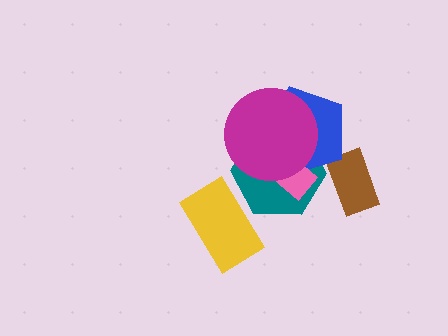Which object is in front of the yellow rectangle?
The teal hexagon is in front of the yellow rectangle.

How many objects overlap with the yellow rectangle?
1 object overlaps with the yellow rectangle.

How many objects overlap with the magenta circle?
3 objects overlap with the magenta circle.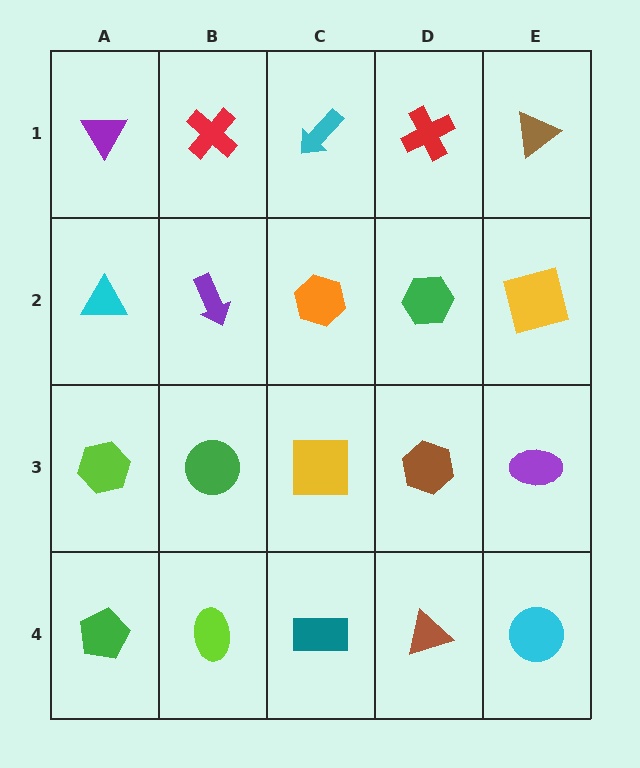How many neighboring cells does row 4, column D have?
3.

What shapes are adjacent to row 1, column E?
A yellow square (row 2, column E), a red cross (row 1, column D).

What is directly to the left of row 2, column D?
An orange hexagon.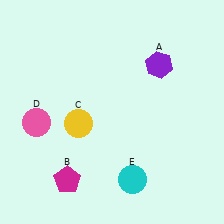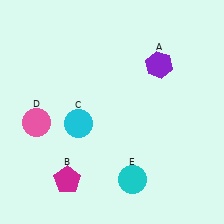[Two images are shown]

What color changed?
The circle (C) changed from yellow in Image 1 to cyan in Image 2.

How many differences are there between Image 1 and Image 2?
There is 1 difference between the two images.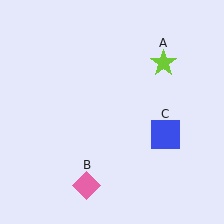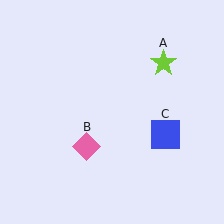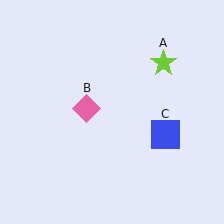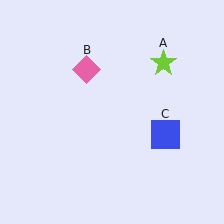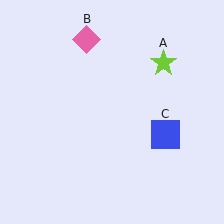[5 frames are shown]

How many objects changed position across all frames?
1 object changed position: pink diamond (object B).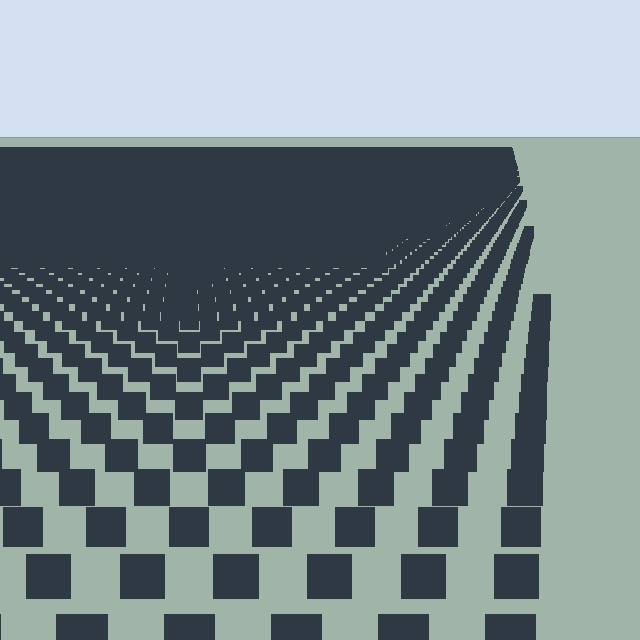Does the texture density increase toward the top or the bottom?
Density increases toward the top.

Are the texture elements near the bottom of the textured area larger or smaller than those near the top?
Larger. Near the bottom, elements are closer to the viewer and appear at a bigger on-screen size.